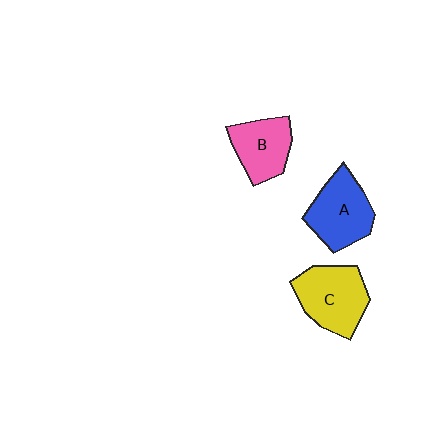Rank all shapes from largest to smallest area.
From largest to smallest: C (yellow), A (blue), B (pink).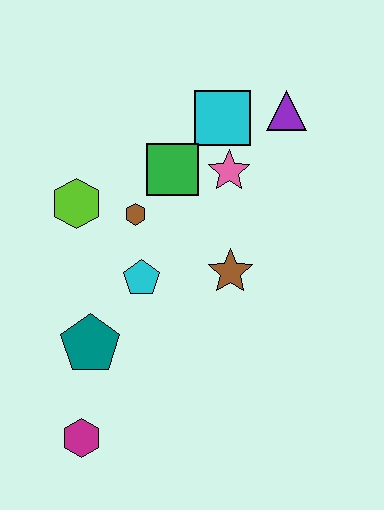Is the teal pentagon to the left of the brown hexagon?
Yes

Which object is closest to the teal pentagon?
The cyan pentagon is closest to the teal pentagon.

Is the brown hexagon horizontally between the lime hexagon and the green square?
Yes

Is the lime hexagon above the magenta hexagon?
Yes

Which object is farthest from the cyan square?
The magenta hexagon is farthest from the cyan square.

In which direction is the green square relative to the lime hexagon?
The green square is to the right of the lime hexagon.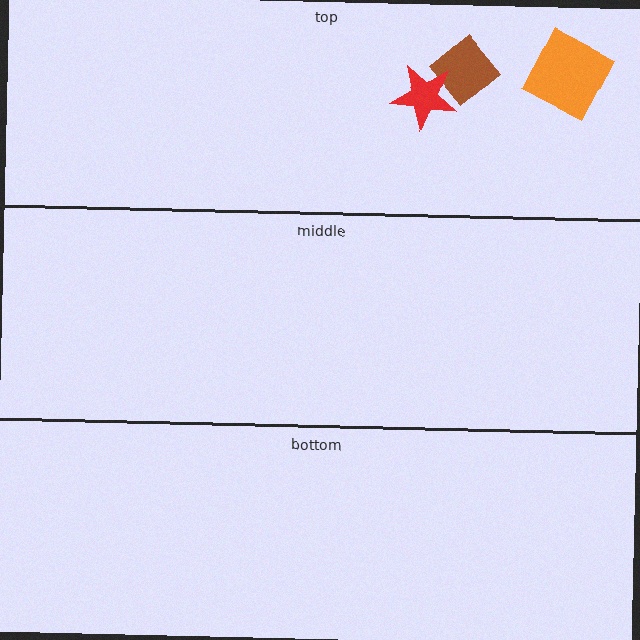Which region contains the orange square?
The top region.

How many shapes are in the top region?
3.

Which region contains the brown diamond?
The top region.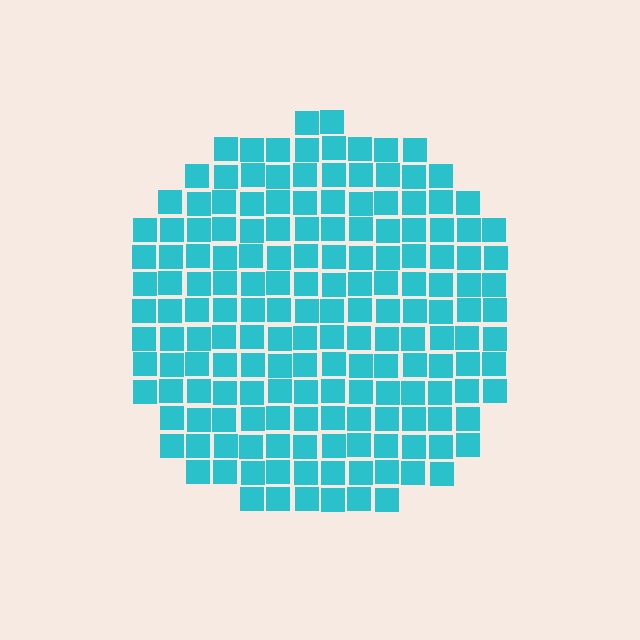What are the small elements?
The small elements are squares.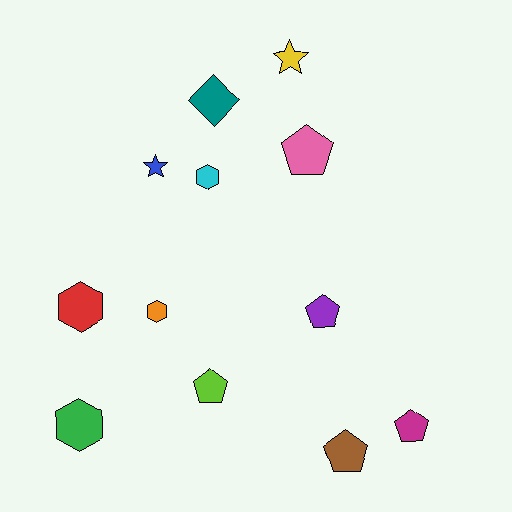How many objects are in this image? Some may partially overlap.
There are 12 objects.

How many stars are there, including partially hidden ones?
There are 2 stars.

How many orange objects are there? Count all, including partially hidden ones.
There is 1 orange object.